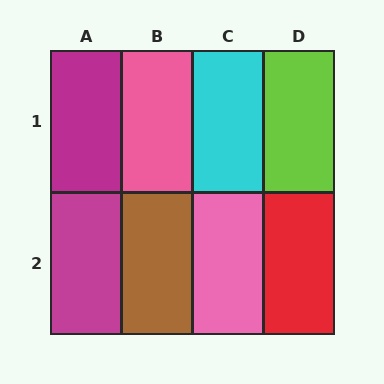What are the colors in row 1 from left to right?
Magenta, pink, cyan, lime.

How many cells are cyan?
1 cell is cyan.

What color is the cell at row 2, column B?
Brown.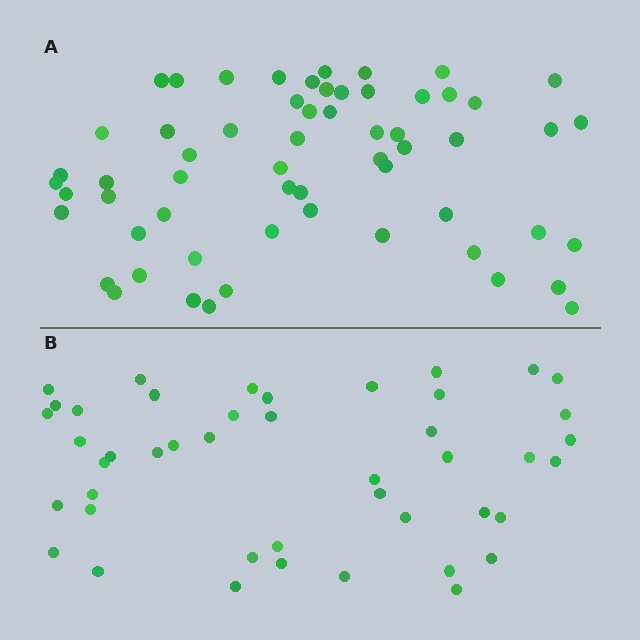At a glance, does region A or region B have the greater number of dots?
Region A (the top region) has more dots.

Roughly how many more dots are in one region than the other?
Region A has approximately 15 more dots than region B.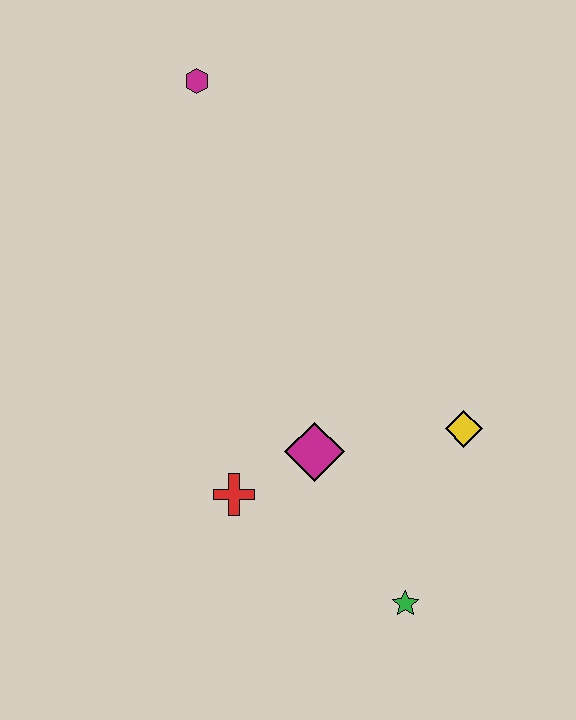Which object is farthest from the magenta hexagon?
The green star is farthest from the magenta hexagon.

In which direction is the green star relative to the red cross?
The green star is to the right of the red cross.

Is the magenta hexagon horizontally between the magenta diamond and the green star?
No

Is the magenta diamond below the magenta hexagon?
Yes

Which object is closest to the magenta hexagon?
The magenta diamond is closest to the magenta hexagon.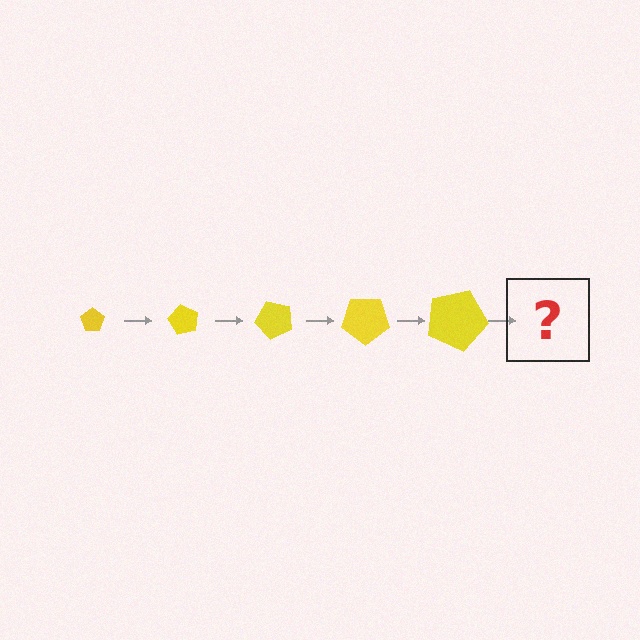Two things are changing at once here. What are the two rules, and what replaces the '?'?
The two rules are that the pentagon grows larger each step and it rotates 60 degrees each step. The '?' should be a pentagon, larger than the previous one and rotated 300 degrees from the start.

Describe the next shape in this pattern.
It should be a pentagon, larger than the previous one and rotated 300 degrees from the start.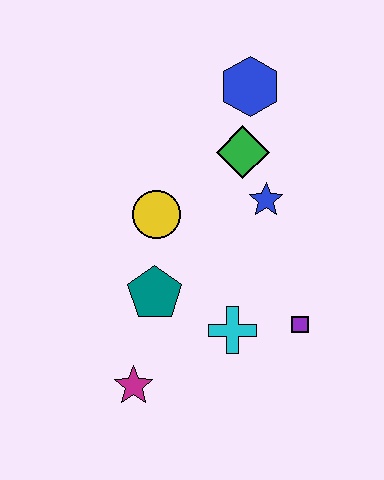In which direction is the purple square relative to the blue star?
The purple square is below the blue star.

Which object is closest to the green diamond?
The blue star is closest to the green diamond.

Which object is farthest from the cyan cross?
The blue hexagon is farthest from the cyan cross.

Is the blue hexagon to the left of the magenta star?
No